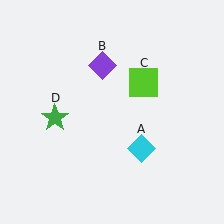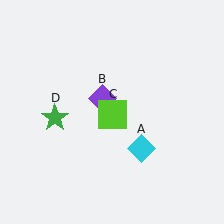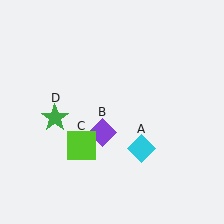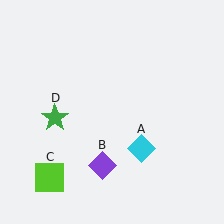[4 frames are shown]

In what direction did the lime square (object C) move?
The lime square (object C) moved down and to the left.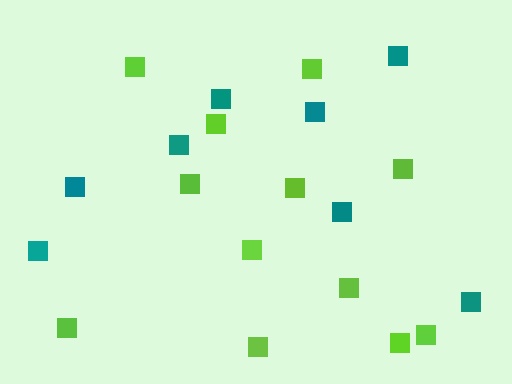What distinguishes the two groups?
There are 2 groups: one group of lime squares (12) and one group of teal squares (8).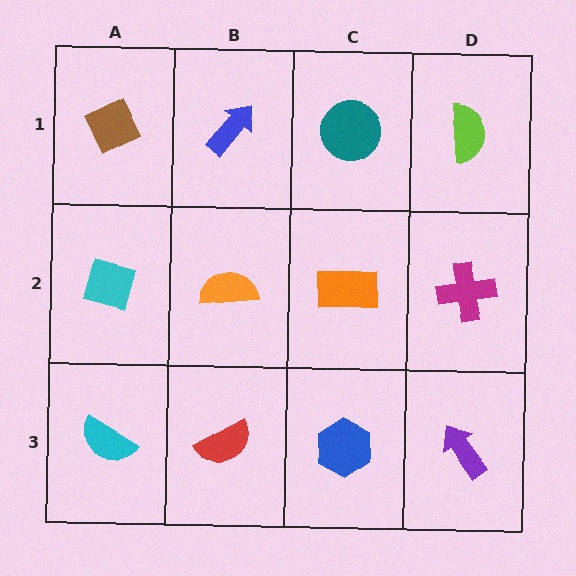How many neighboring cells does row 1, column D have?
2.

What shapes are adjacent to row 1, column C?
An orange rectangle (row 2, column C), a blue arrow (row 1, column B), a lime semicircle (row 1, column D).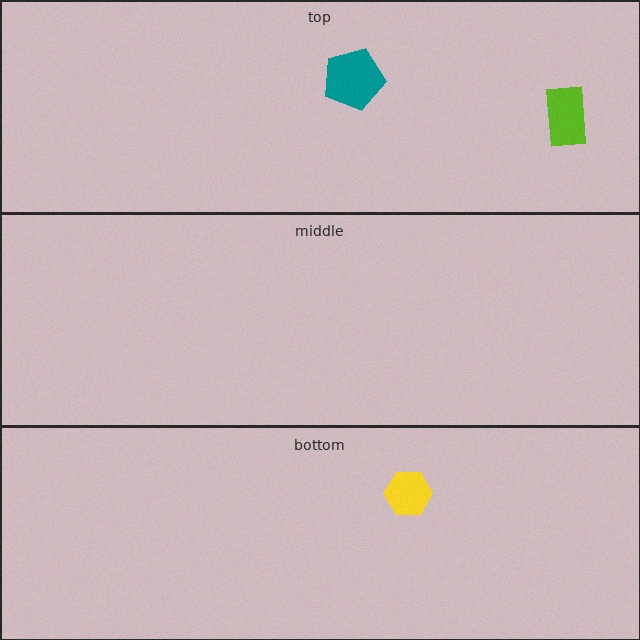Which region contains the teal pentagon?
The top region.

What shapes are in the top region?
The teal pentagon, the lime rectangle.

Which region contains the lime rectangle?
The top region.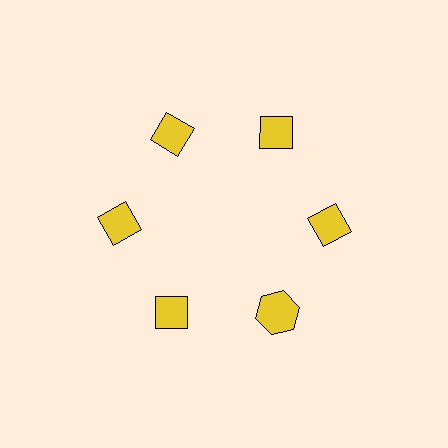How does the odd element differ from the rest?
It has a different shape: hexagon instead of diamond.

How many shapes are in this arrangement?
There are 6 shapes arranged in a ring pattern.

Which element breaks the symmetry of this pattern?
The yellow hexagon at roughly the 5 o'clock position breaks the symmetry. All other shapes are yellow diamonds.